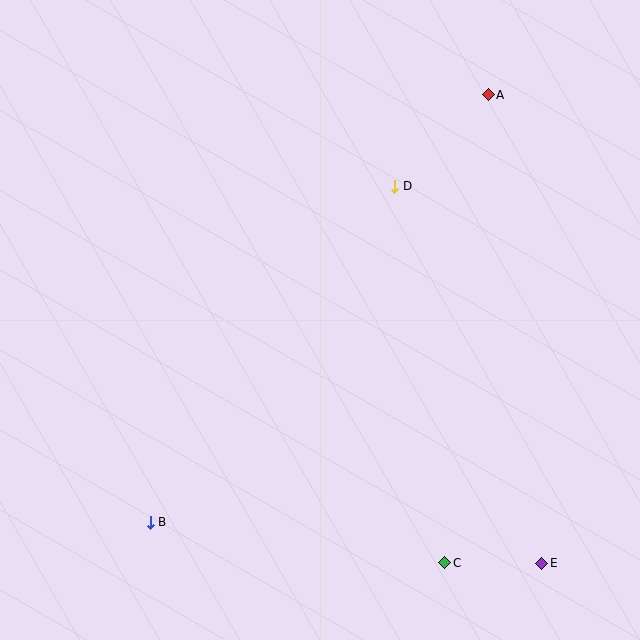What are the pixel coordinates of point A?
Point A is at (488, 95).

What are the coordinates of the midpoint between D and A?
The midpoint between D and A is at (441, 140).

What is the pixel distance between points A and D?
The distance between A and D is 131 pixels.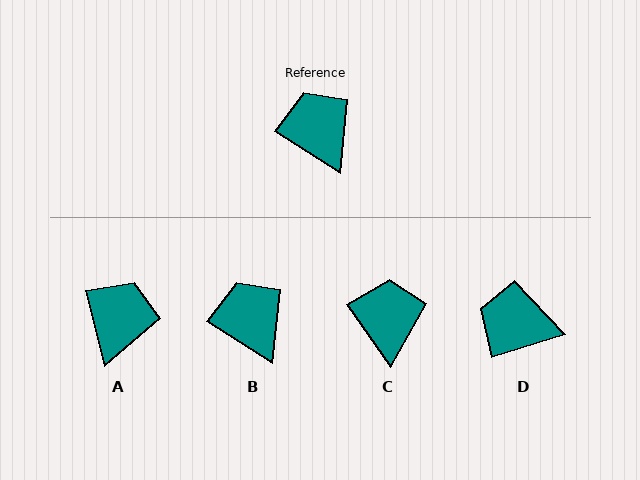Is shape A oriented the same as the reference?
No, it is off by about 44 degrees.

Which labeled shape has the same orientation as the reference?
B.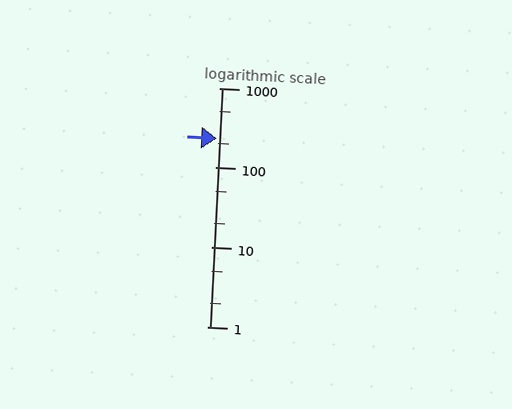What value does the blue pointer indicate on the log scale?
The pointer indicates approximately 230.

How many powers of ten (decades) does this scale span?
The scale spans 3 decades, from 1 to 1000.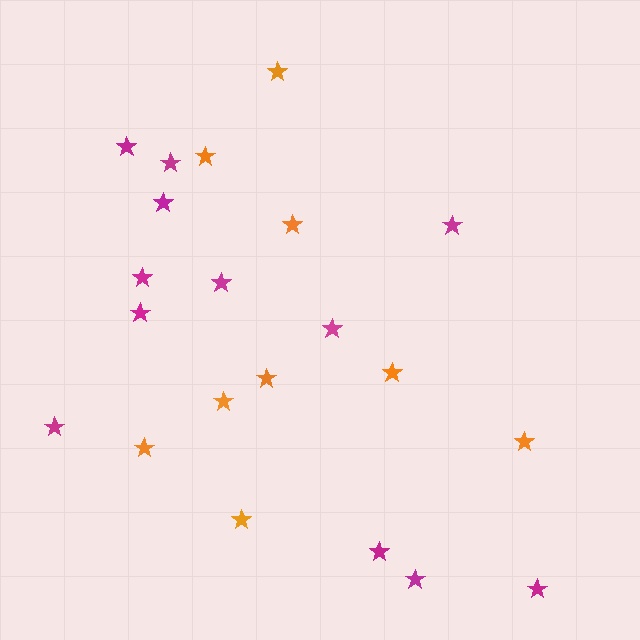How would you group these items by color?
There are 2 groups: one group of orange stars (9) and one group of magenta stars (12).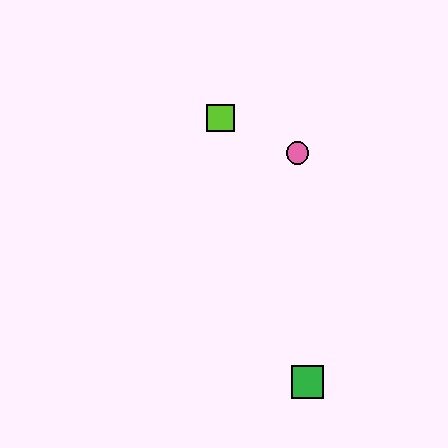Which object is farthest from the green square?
The lime square is farthest from the green square.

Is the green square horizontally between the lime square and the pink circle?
No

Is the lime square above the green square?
Yes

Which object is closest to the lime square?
The pink circle is closest to the lime square.